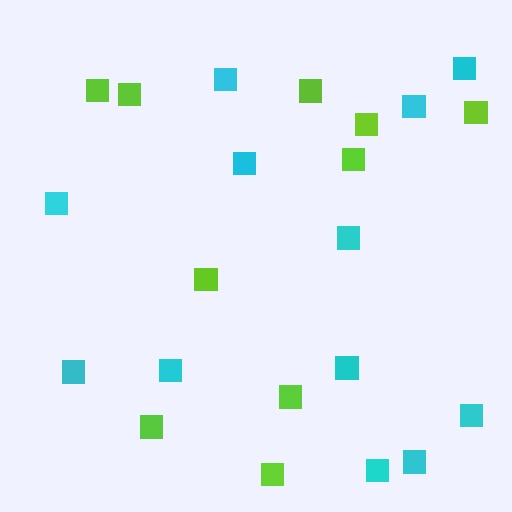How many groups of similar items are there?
There are 2 groups: one group of lime squares (10) and one group of cyan squares (12).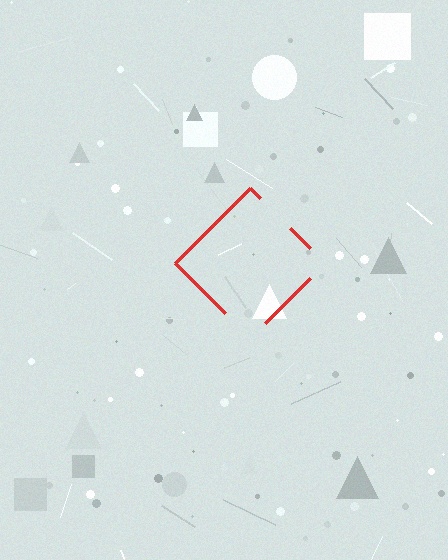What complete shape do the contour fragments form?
The contour fragments form a diamond.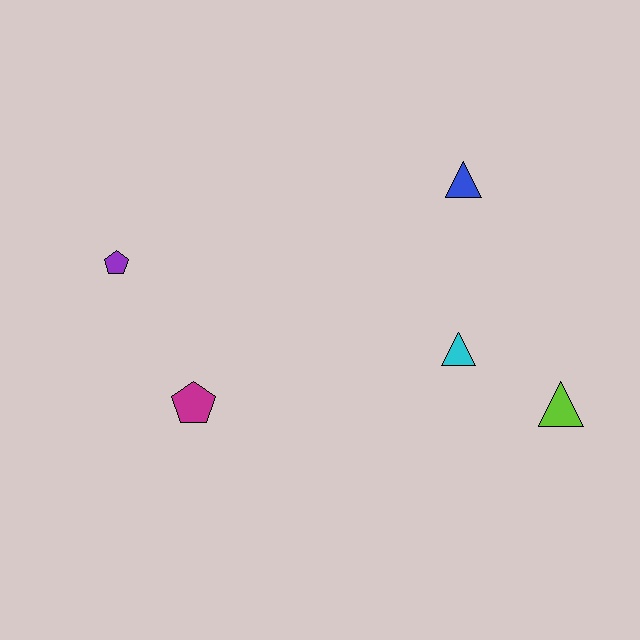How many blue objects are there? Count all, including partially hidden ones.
There is 1 blue object.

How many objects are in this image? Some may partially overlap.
There are 5 objects.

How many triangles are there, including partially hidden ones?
There are 3 triangles.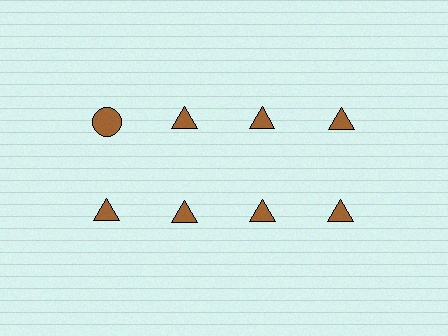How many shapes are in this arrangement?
There are 8 shapes arranged in a grid pattern.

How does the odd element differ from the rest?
It has a different shape: circle instead of triangle.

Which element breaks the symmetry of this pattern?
The brown circle in the top row, leftmost column breaks the symmetry. All other shapes are brown triangles.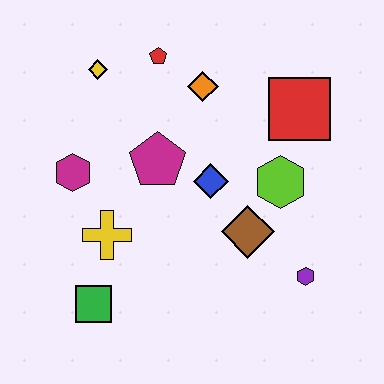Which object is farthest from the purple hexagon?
The yellow diamond is farthest from the purple hexagon.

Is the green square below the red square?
Yes